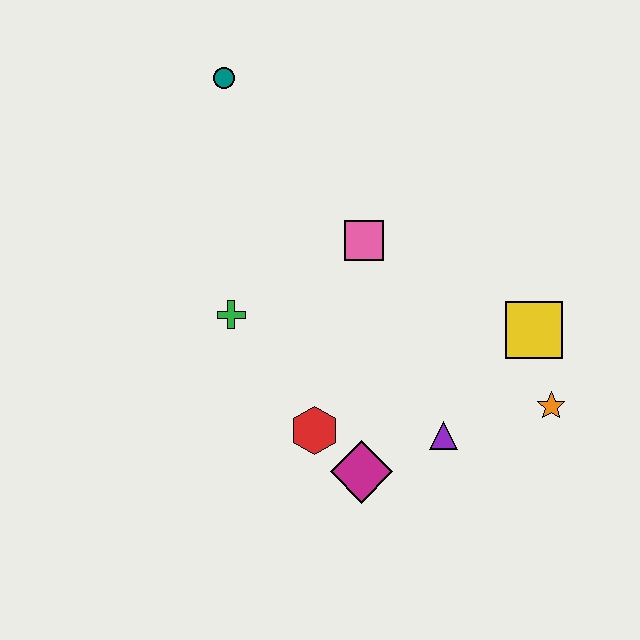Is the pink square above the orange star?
Yes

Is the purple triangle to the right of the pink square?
Yes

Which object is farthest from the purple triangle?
The teal circle is farthest from the purple triangle.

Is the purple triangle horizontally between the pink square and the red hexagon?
No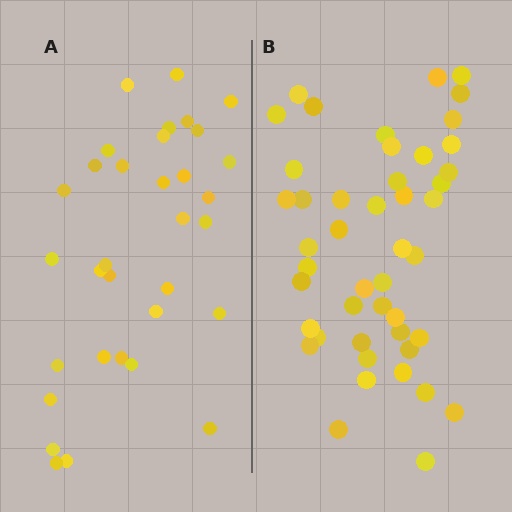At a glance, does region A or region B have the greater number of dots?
Region B (the right region) has more dots.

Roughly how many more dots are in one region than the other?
Region B has approximately 15 more dots than region A.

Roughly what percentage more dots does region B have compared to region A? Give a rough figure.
About 40% more.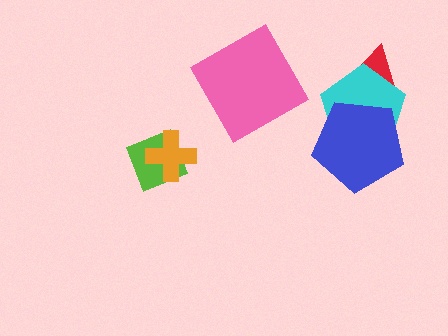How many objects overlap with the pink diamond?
0 objects overlap with the pink diamond.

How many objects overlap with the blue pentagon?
1 object overlaps with the blue pentagon.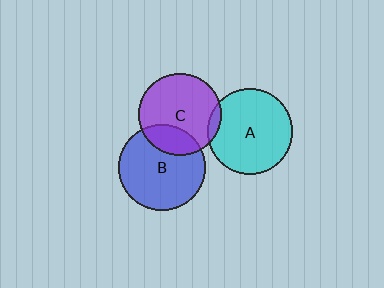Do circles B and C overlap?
Yes.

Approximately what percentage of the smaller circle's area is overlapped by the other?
Approximately 25%.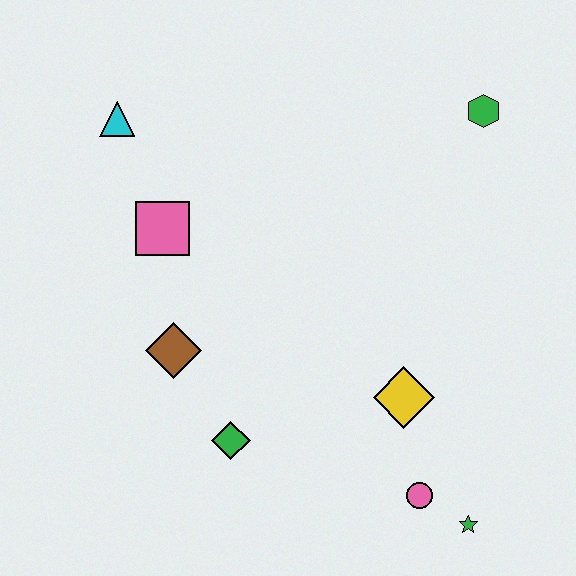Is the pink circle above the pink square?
No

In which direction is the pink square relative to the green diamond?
The pink square is above the green diamond.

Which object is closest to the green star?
The pink circle is closest to the green star.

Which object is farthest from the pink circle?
The cyan triangle is farthest from the pink circle.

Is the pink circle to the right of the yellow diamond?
Yes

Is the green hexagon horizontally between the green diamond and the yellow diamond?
No